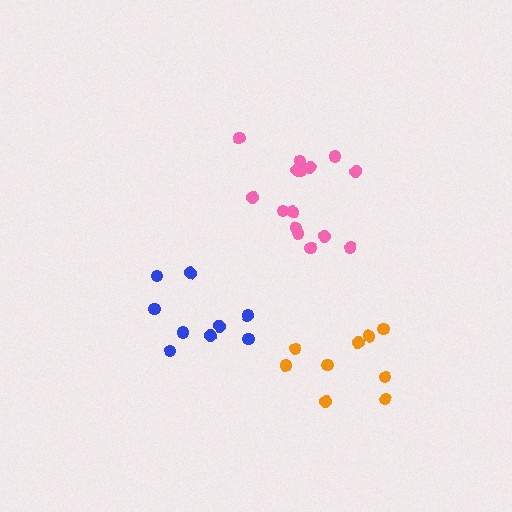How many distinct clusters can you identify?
There are 3 distinct clusters.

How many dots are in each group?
Group 1: 9 dots, Group 2: 9 dots, Group 3: 15 dots (33 total).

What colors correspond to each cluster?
The clusters are colored: blue, orange, pink.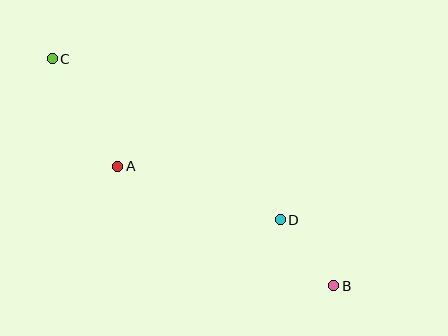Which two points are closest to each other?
Points B and D are closest to each other.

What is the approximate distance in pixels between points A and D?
The distance between A and D is approximately 171 pixels.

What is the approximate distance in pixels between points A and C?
The distance between A and C is approximately 126 pixels.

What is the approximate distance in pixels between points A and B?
The distance between A and B is approximately 247 pixels.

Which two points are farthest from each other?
Points B and C are farthest from each other.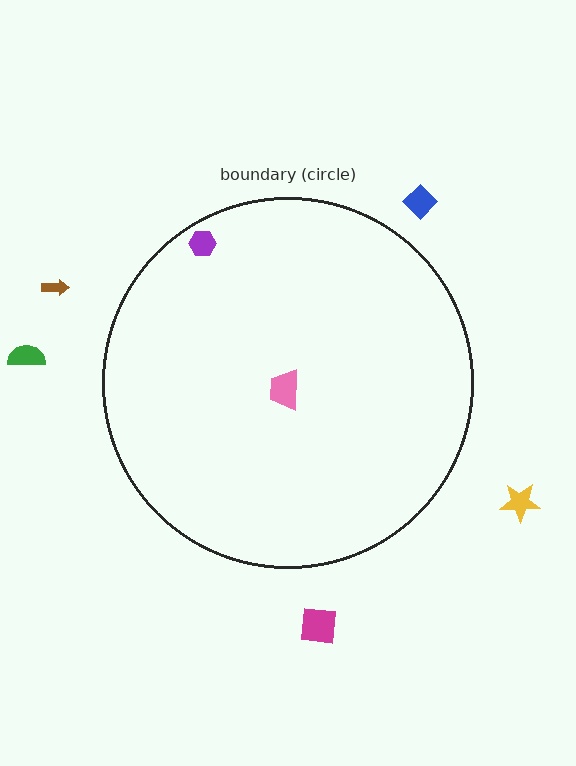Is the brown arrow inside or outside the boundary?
Outside.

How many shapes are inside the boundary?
2 inside, 5 outside.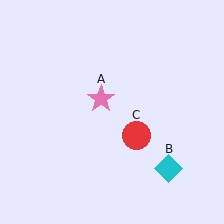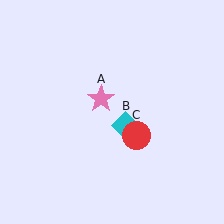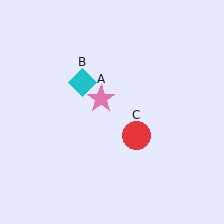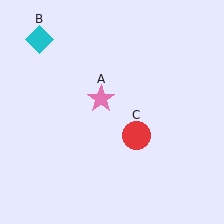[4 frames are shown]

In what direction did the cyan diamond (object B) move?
The cyan diamond (object B) moved up and to the left.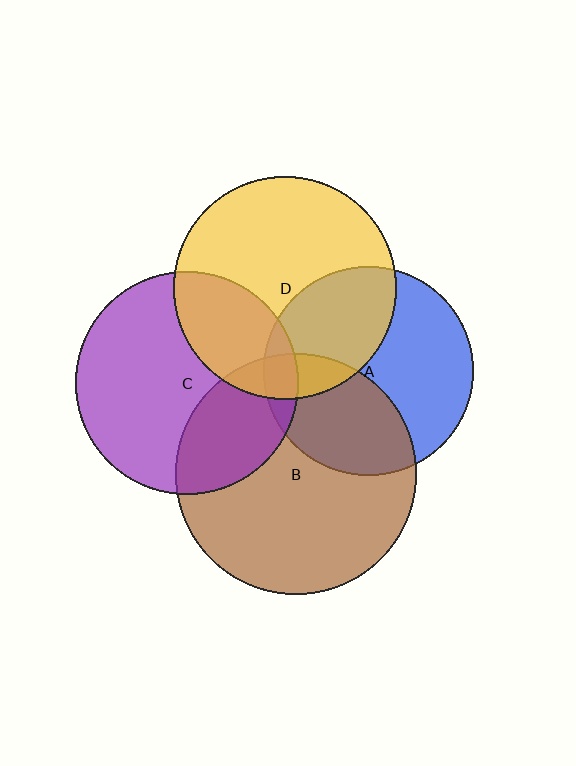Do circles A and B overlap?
Yes.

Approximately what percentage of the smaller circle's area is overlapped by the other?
Approximately 40%.